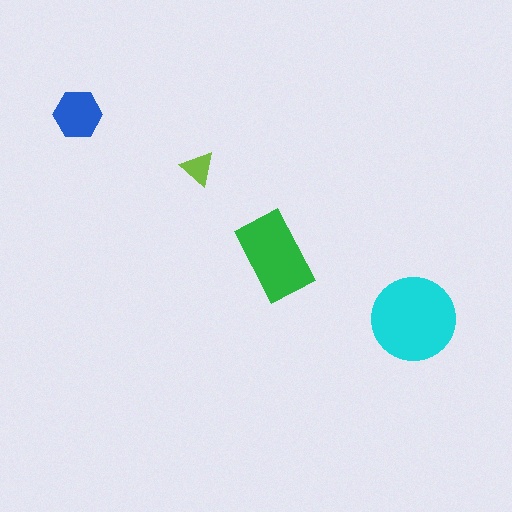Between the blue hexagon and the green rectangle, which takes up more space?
The green rectangle.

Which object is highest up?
The blue hexagon is topmost.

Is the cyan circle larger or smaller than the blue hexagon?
Larger.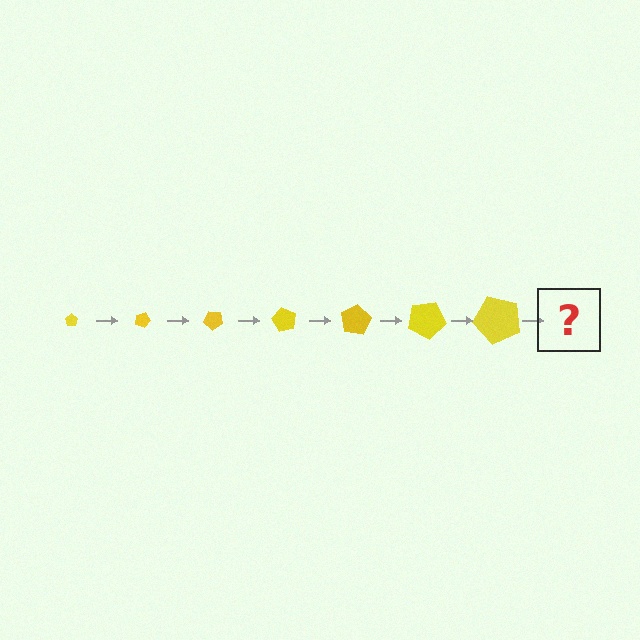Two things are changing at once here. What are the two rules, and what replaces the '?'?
The two rules are that the pentagon grows larger each step and it rotates 20 degrees each step. The '?' should be a pentagon, larger than the previous one and rotated 140 degrees from the start.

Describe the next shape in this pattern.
It should be a pentagon, larger than the previous one and rotated 140 degrees from the start.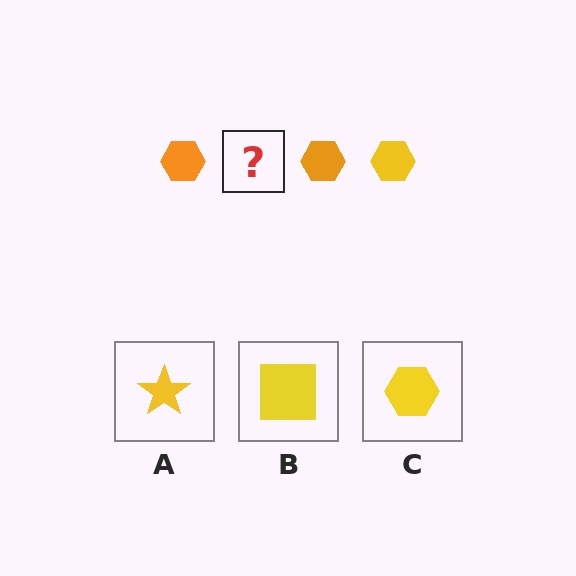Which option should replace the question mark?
Option C.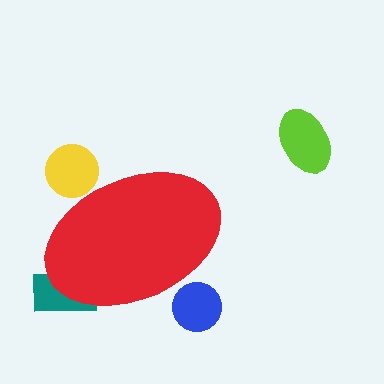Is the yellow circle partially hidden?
Yes, the yellow circle is partially hidden behind the red ellipse.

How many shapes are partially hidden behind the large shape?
3 shapes are partially hidden.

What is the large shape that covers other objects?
A red ellipse.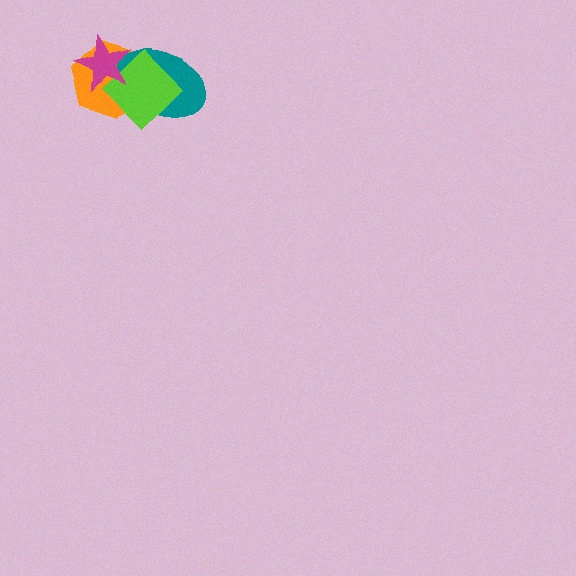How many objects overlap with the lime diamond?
3 objects overlap with the lime diamond.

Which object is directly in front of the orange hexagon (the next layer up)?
The teal ellipse is directly in front of the orange hexagon.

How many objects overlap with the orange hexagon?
3 objects overlap with the orange hexagon.